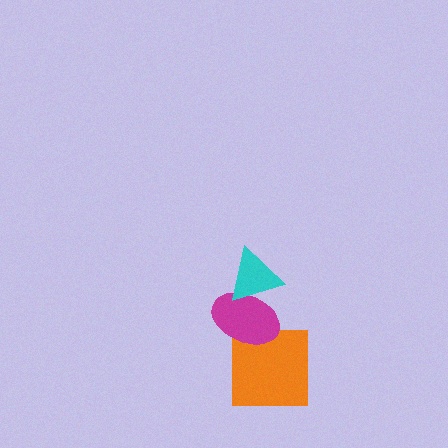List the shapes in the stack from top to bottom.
From top to bottom: the cyan triangle, the magenta ellipse, the orange square.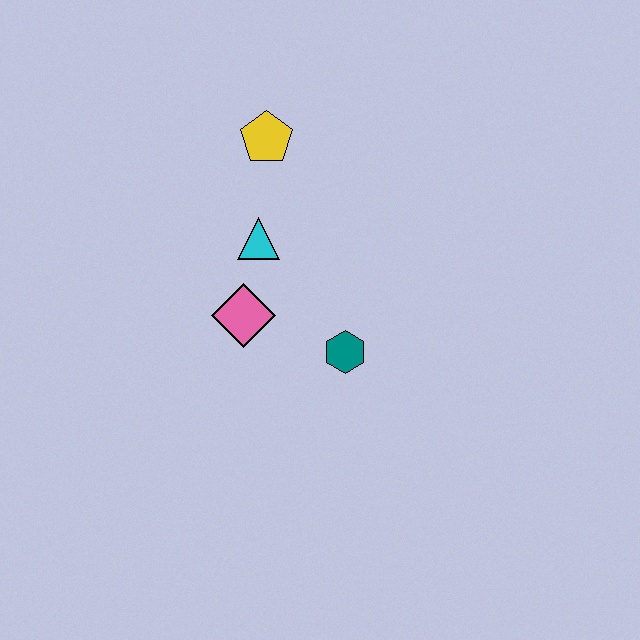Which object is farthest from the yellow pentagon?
The teal hexagon is farthest from the yellow pentagon.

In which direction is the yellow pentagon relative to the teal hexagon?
The yellow pentagon is above the teal hexagon.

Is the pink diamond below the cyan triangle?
Yes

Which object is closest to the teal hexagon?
The pink diamond is closest to the teal hexagon.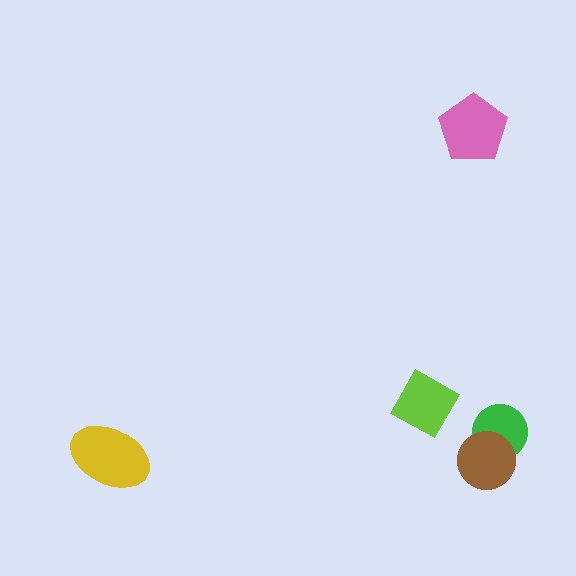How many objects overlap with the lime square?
0 objects overlap with the lime square.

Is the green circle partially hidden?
Yes, it is partially covered by another shape.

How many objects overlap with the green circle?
1 object overlaps with the green circle.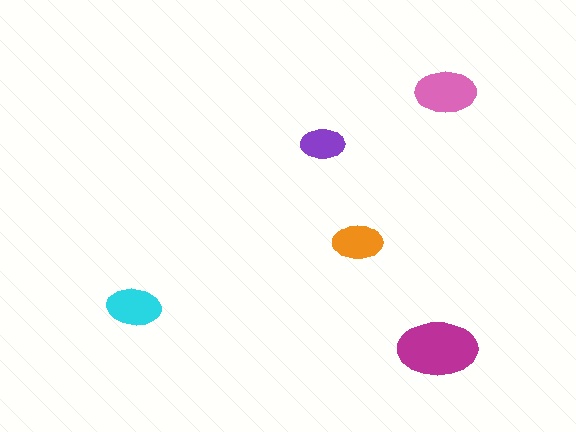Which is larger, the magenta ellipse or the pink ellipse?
The magenta one.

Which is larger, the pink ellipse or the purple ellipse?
The pink one.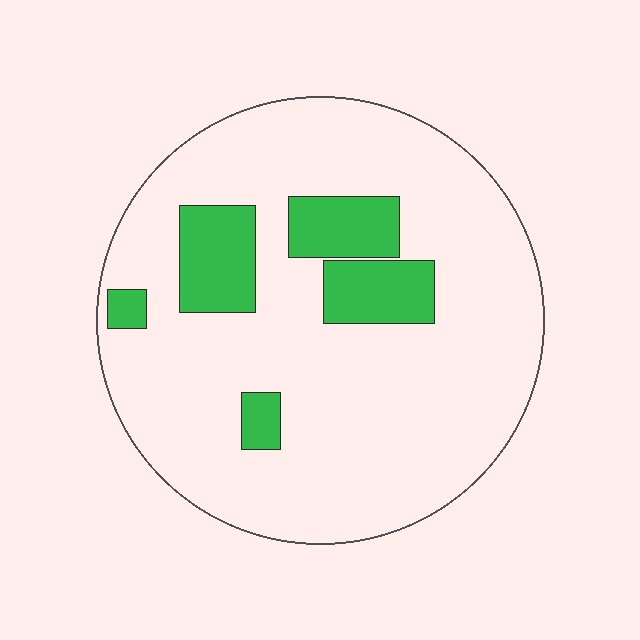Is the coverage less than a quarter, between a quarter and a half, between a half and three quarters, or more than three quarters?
Less than a quarter.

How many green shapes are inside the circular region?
5.